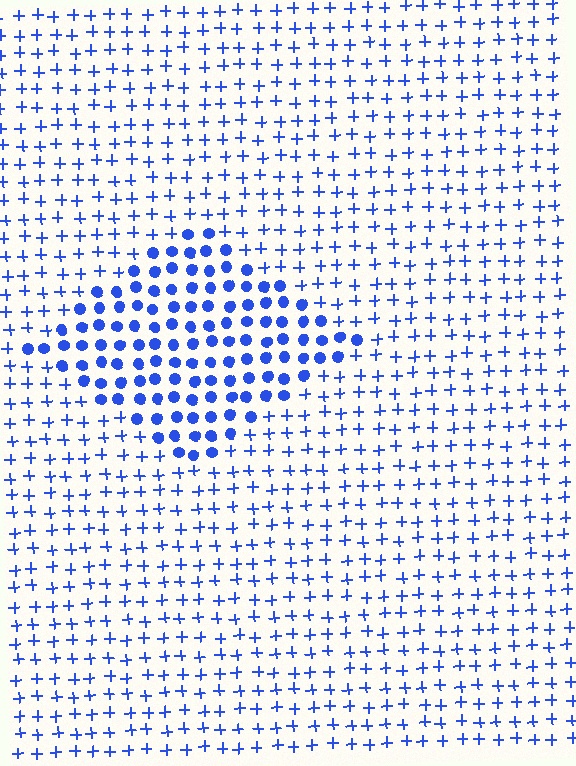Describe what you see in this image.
The image is filled with small blue elements arranged in a uniform grid. A diamond-shaped region contains circles, while the surrounding area contains plus signs. The boundary is defined purely by the change in element shape.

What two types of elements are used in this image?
The image uses circles inside the diamond region and plus signs outside it.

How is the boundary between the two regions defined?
The boundary is defined by a change in element shape: circles inside vs. plus signs outside. All elements share the same color and spacing.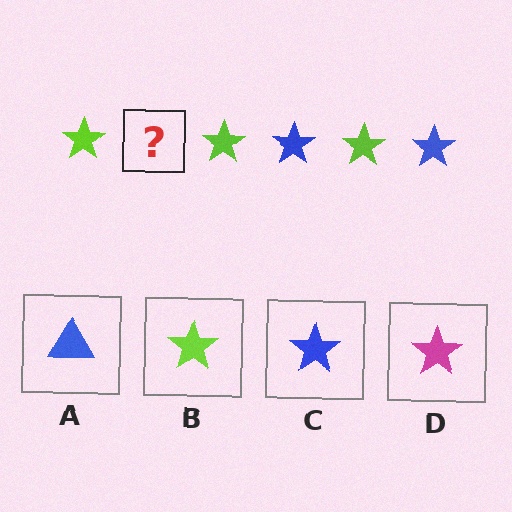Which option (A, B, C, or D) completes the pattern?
C.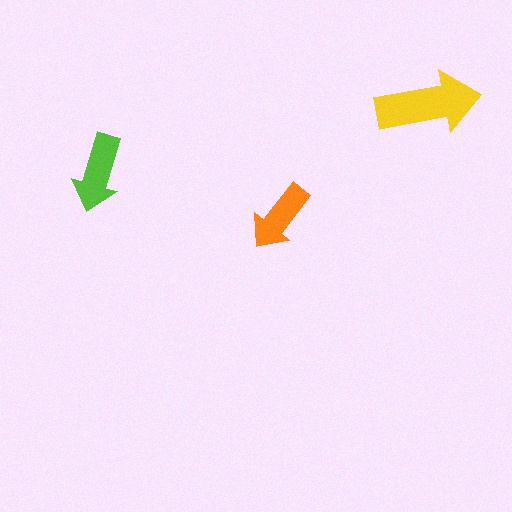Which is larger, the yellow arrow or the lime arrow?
The yellow one.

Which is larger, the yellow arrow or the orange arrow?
The yellow one.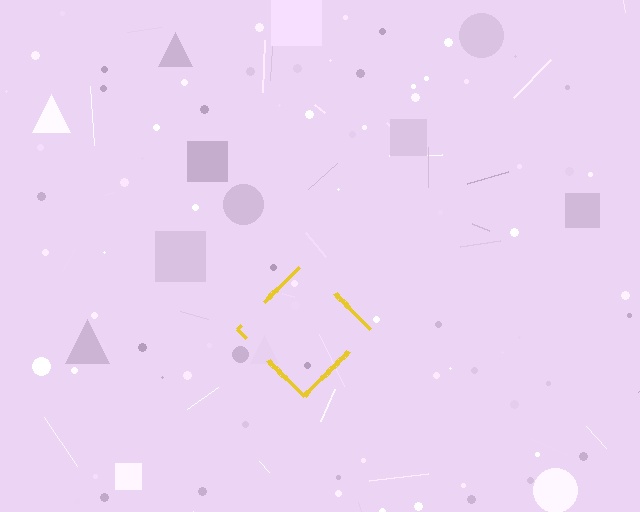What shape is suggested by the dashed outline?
The dashed outline suggests a diamond.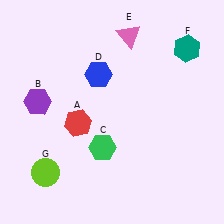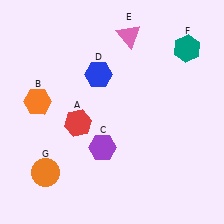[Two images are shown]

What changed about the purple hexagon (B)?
In Image 1, B is purple. In Image 2, it changed to orange.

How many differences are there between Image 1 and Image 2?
There are 3 differences between the two images.